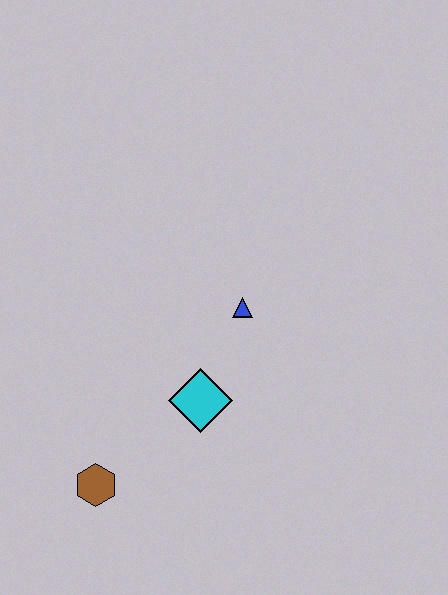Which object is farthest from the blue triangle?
The brown hexagon is farthest from the blue triangle.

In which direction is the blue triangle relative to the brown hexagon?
The blue triangle is above the brown hexagon.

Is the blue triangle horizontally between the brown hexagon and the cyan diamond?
No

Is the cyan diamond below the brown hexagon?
No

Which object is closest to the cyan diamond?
The blue triangle is closest to the cyan diamond.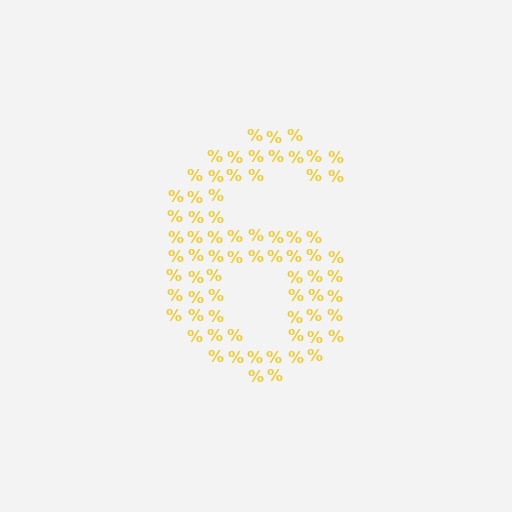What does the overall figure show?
The overall figure shows the digit 6.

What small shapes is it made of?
It is made of small percent signs.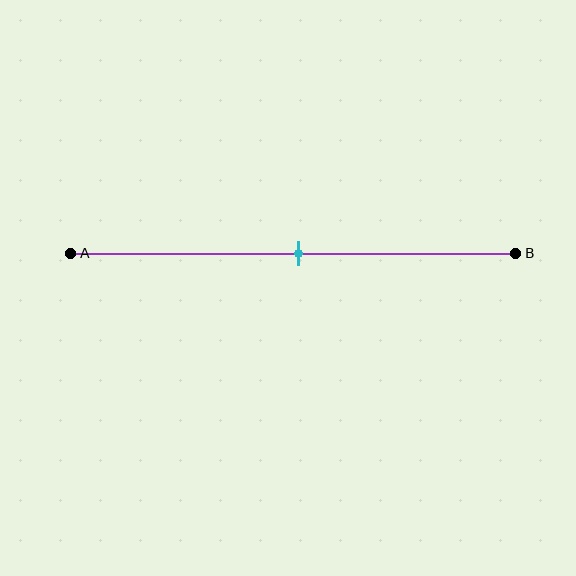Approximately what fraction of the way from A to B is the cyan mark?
The cyan mark is approximately 50% of the way from A to B.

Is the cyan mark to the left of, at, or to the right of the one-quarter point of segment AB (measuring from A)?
The cyan mark is to the right of the one-quarter point of segment AB.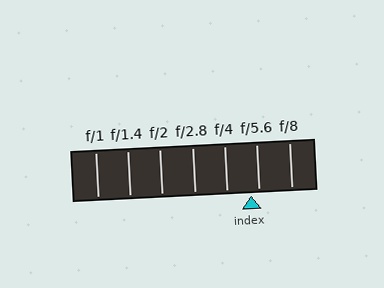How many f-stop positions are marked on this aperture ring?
There are 7 f-stop positions marked.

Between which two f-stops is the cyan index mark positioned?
The index mark is between f/4 and f/5.6.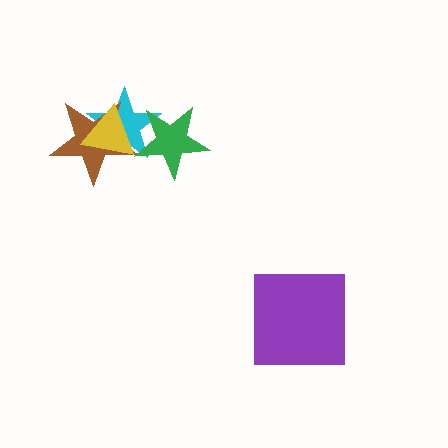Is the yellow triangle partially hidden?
Yes, it is partially covered by another shape.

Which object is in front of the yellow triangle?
The green star is in front of the yellow triangle.